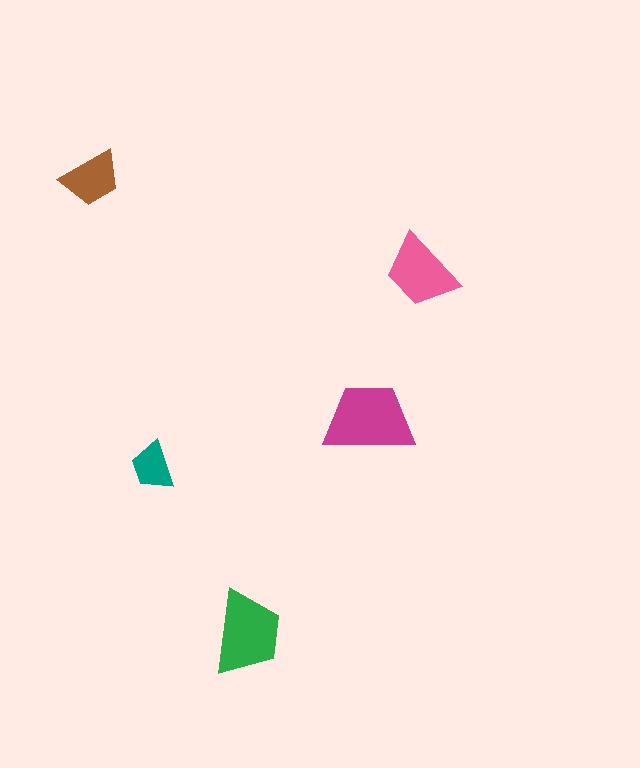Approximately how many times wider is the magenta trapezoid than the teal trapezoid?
About 2 times wider.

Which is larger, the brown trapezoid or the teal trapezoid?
The brown one.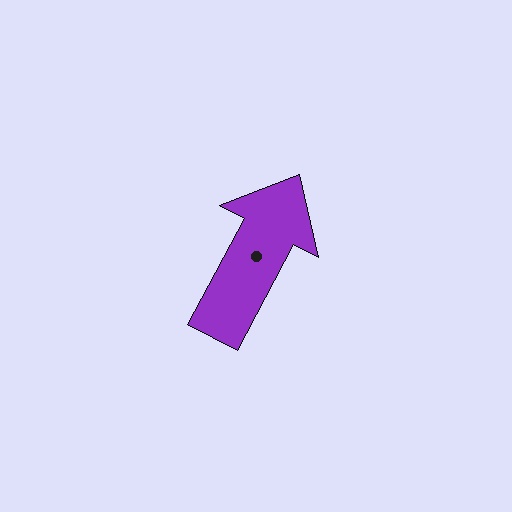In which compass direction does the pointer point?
Northeast.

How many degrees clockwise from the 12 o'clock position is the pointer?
Approximately 28 degrees.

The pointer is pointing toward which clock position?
Roughly 1 o'clock.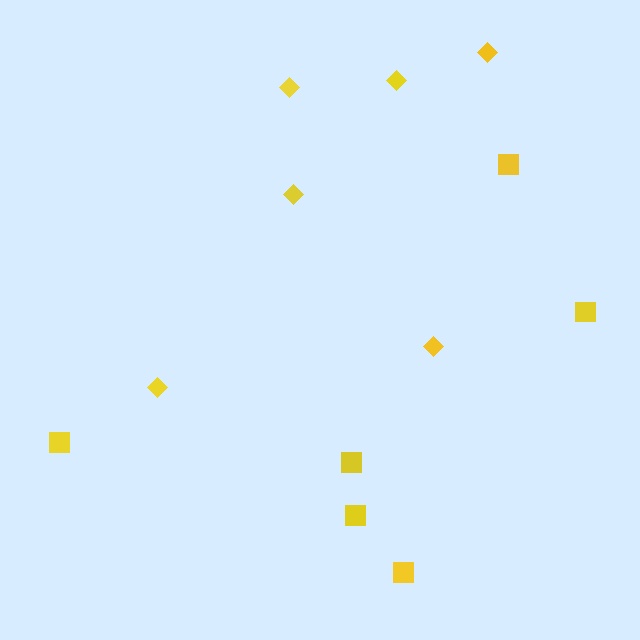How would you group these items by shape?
There are 2 groups: one group of diamonds (6) and one group of squares (6).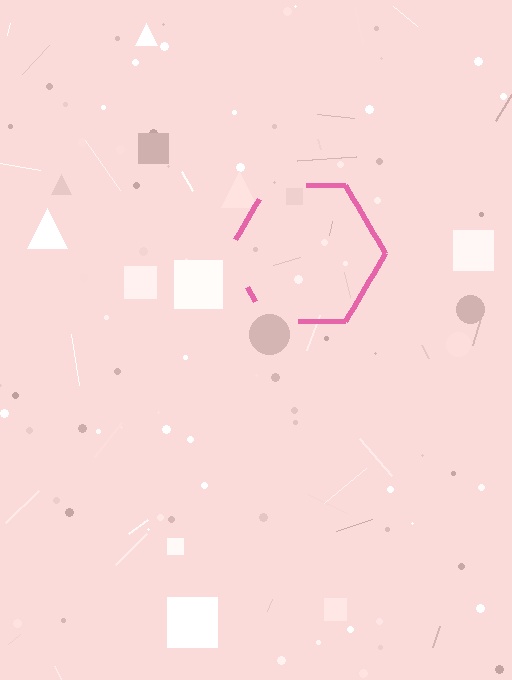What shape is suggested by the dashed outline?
The dashed outline suggests a hexagon.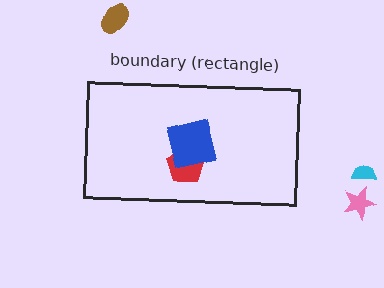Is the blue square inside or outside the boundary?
Inside.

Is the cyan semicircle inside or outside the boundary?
Outside.